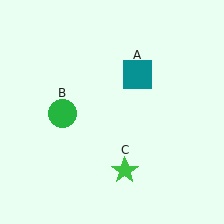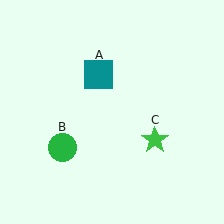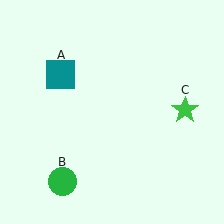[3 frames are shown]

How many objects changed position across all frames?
3 objects changed position: teal square (object A), green circle (object B), green star (object C).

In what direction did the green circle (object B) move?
The green circle (object B) moved down.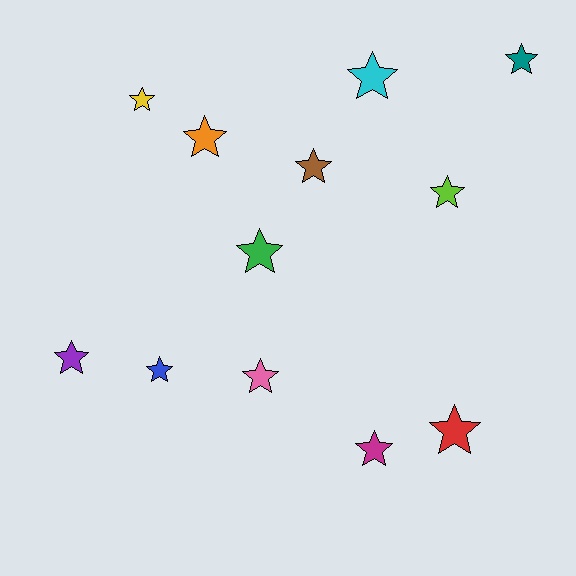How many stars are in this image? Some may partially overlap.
There are 12 stars.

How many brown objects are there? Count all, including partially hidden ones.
There is 1 brown object.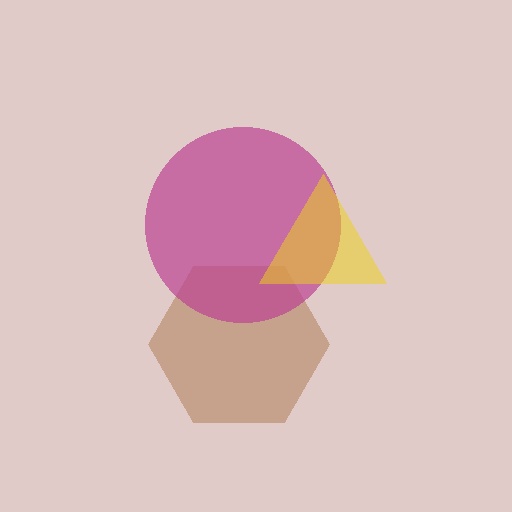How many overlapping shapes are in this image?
There are 3 overlapping shapes in the image.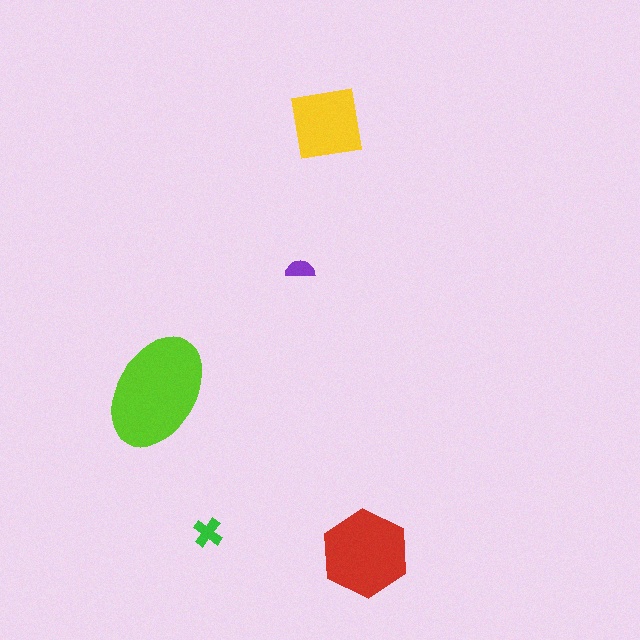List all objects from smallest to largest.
The purple semicircle, the green cross, the yellow square, the red hexagon, the lime ellipse.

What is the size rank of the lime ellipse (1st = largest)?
1st.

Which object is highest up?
The yellow square is topmost.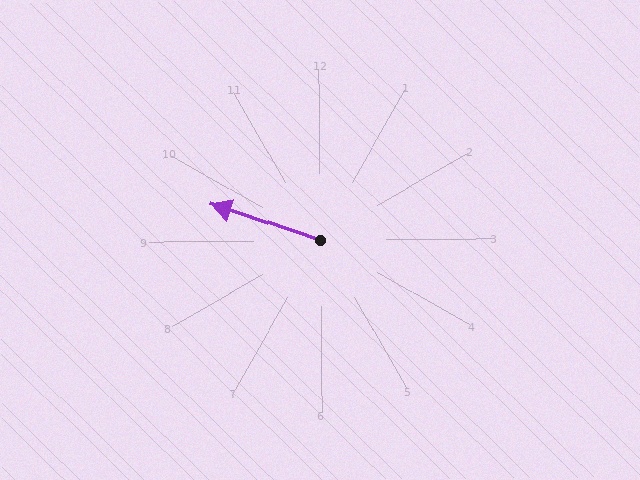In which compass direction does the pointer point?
West.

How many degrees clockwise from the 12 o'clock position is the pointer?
Approximately 289 degrees.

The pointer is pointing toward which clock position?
Roughly 10 o'clock.